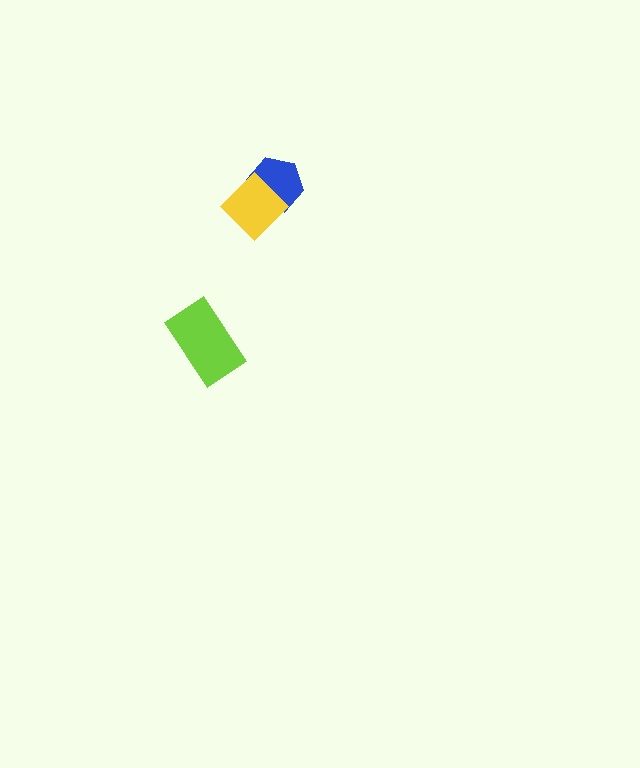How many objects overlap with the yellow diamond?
1 object overlaps with the yellow diamond.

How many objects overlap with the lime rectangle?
0 objects overlap with the lime rectangle.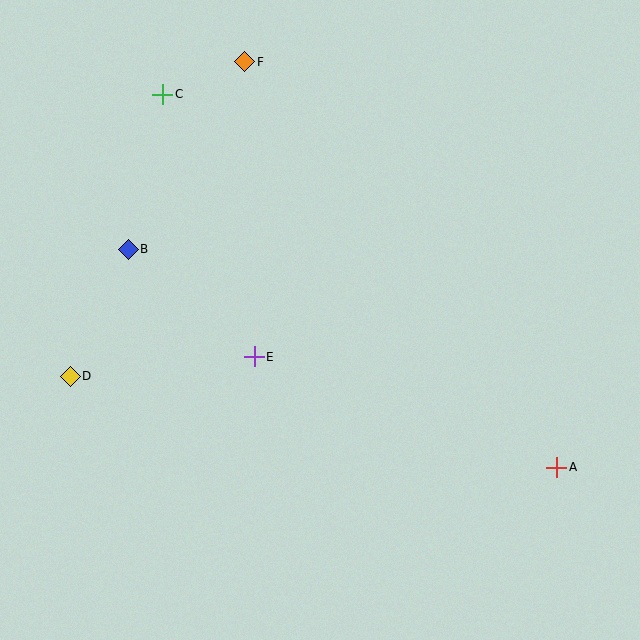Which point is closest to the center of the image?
Point E at (254, 357) is closest to the center.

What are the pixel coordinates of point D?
Point D is at (70, 376).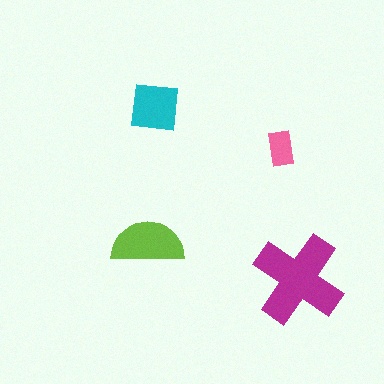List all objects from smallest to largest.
The pink rectangle, the cyan square, the lime semicircle, the magenta cross.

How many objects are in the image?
There are 4 objects in the image.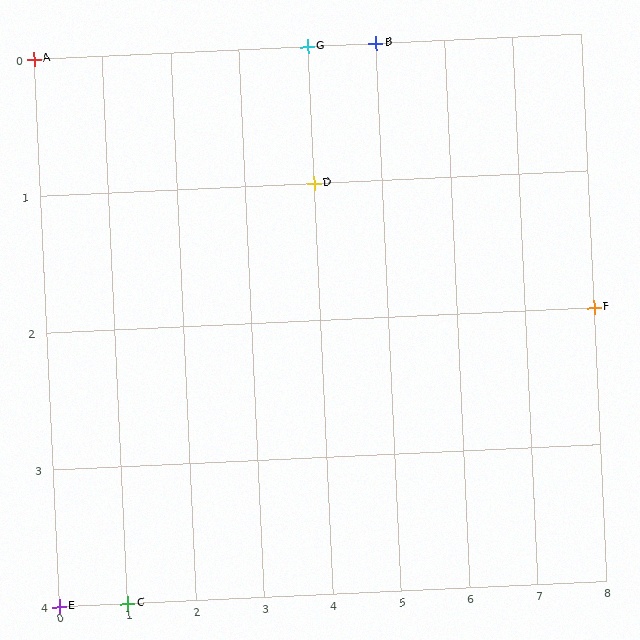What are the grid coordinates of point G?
Point G is at grid coordinates (4, 0).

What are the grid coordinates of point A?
Point A is at grid coordinates (0, 0).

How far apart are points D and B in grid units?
Points D and B are 1 column and 1 row apart (about 1.4 grid units diagonally).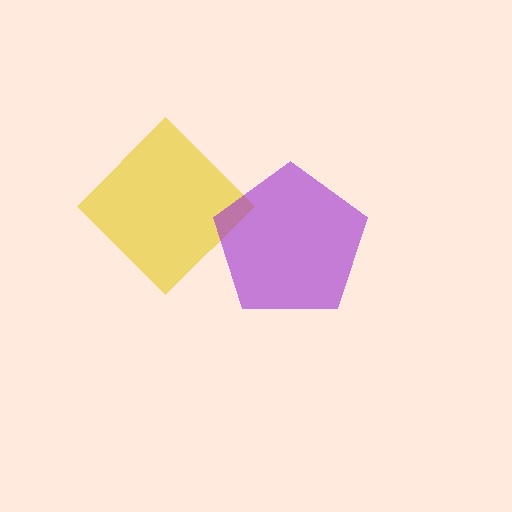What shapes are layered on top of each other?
The layered shapes are: a yellow diamond, a purple pentagon.